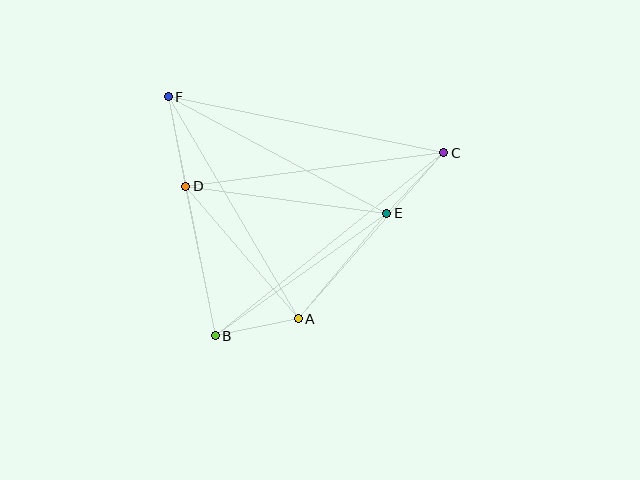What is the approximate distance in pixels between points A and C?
The distance between A and C is approximately 221 pixels.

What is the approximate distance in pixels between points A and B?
The distance between A and B is approximately 85 pixels.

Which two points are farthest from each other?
Points B and C are farthest from each other.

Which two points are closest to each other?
Points C and E are closest to each other.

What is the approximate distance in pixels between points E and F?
The distance between E and F is approximately 248 pixels.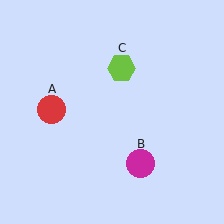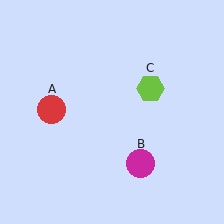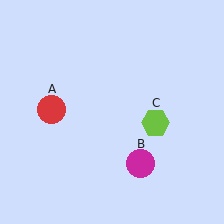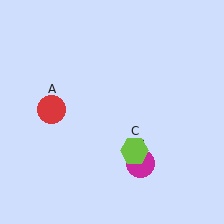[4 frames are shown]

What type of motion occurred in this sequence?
The lime hexagon (object C) rotated clockwise around the center of the scene.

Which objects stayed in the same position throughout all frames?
Red circle (object A) and magenta circle (object B) remained stationary.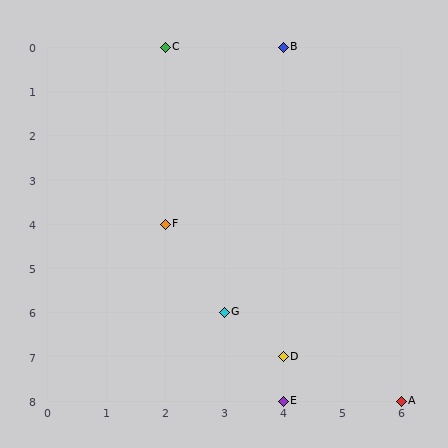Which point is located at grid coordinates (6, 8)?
Point A is at (6, 8).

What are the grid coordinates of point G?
Point G is at grid coordinates (3, 6).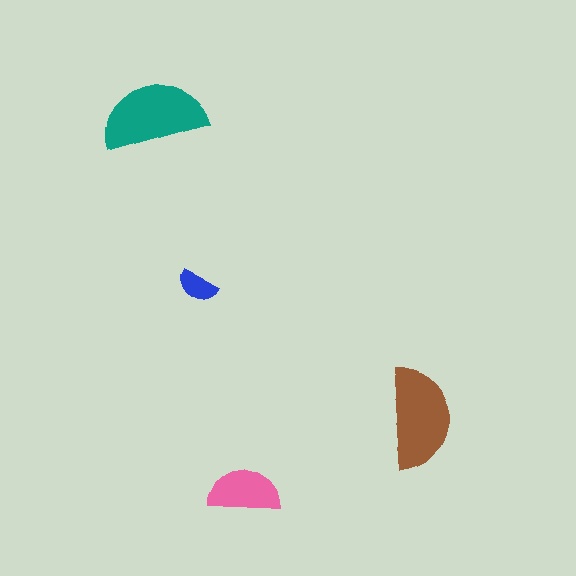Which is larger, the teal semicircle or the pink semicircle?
The teal one.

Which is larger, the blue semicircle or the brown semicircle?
The brown one.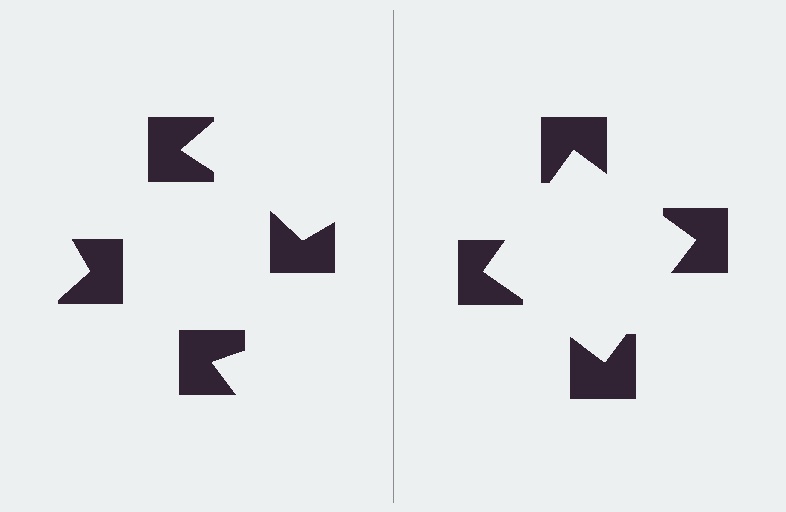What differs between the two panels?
The notched squares are positioned identically on both sides; only the wedge orientations differ. On the right they align to a square; on the left they are misaligned.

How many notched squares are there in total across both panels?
8 — 4 on each side.